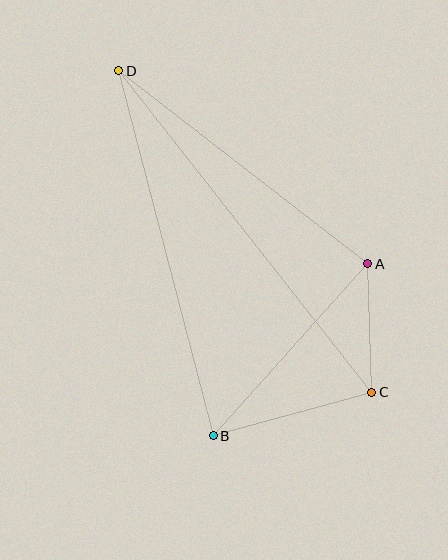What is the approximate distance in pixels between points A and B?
The distance between A and B is approximately 231 pixels.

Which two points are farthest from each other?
Points C and D are farthest from each other.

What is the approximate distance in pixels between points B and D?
The distance between B and D is approximately 377 pixels.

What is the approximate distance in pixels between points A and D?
The distance between A and D is approximately 315 pixels.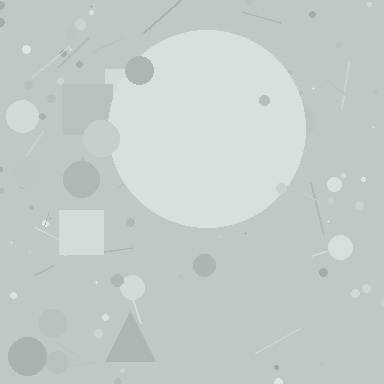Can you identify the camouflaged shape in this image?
The camouflaged shape is a circle.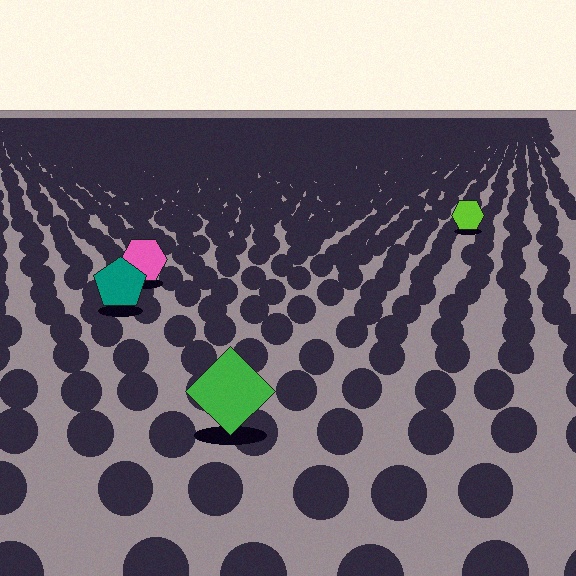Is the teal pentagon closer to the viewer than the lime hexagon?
Yes. The teal pentagon is closer — you can tell from the texture gradient: the ground texture is coarser near it.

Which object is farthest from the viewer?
The lime hexagon is farthest from the viewer. It appears smaller and the ground texture around it is denser.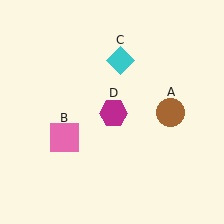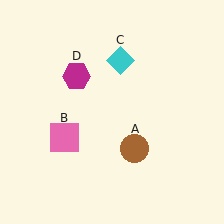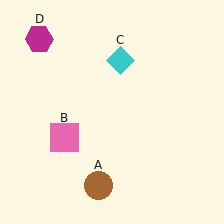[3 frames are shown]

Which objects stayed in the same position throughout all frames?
Pink square (object B) and cyan diamond (object C) remained stationary.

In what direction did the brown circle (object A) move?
The brown circle (object A) moved down and to the left.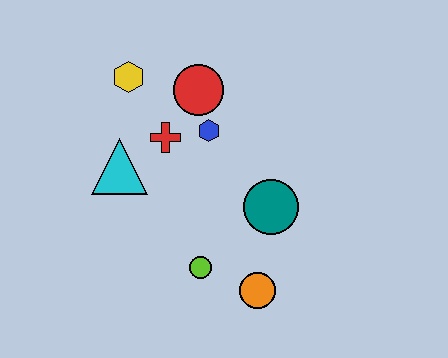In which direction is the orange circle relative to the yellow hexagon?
The orange circle is below the yellow hexagon.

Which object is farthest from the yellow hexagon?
The orange circle is farthest from the yellow hexagon.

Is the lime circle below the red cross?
Yes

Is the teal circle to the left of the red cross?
No